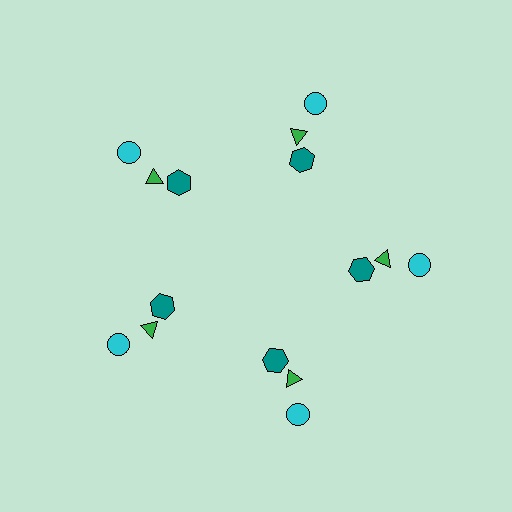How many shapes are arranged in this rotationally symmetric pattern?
There are 15 shapes, arranged in 5 groups of 3.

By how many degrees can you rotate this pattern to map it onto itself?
The pattern maps onto itself every 72 degrees of rotation.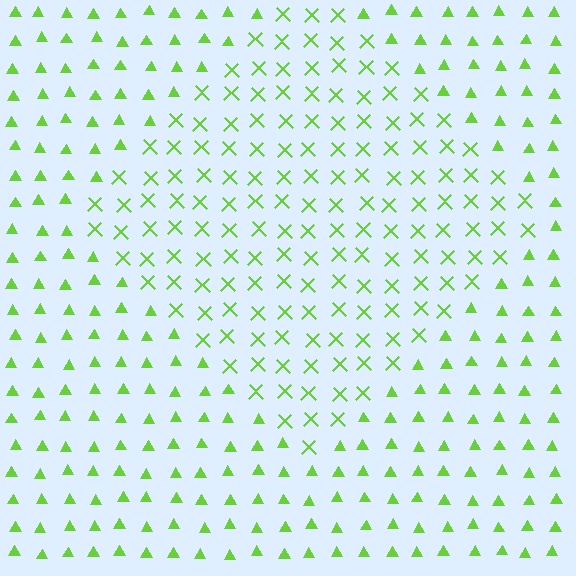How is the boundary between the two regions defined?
The boundary is defined by a change in element shape: X marks inside vs. triangles outside. All elements share the same color and spacing.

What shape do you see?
I see a diamond.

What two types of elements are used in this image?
The image uses X marks inside the diamond region and triangles outside it.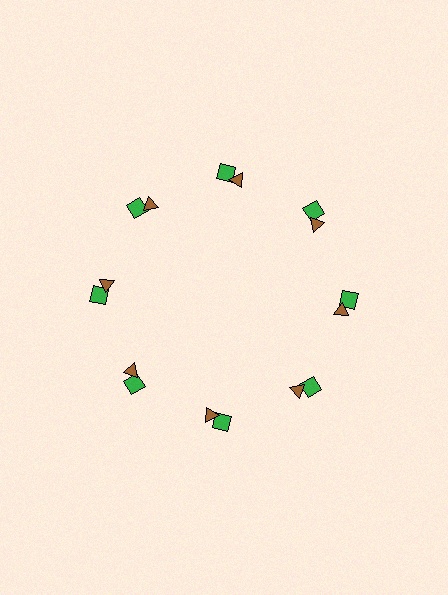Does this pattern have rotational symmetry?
Yes, this pattern has 8-fold rotational symmetry. It looks the same after rotating 45 degrees around the center.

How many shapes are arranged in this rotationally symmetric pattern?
There are 16 shapes, arranged in 8 groups of 2.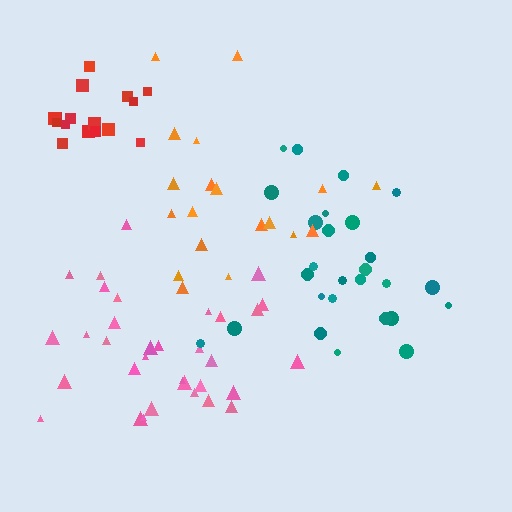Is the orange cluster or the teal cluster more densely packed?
Teal.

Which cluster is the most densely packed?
Red.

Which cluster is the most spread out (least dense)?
Orange.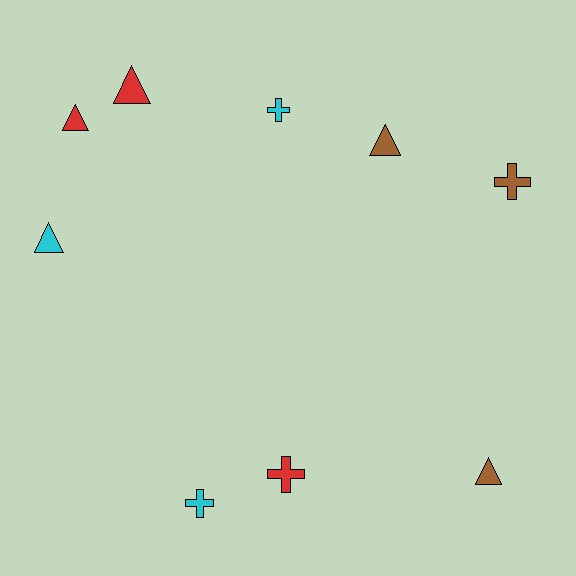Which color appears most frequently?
Red, with 3 objects.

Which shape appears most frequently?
Triangle, with 5 objects.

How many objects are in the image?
There are 9 objects.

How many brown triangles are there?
There are 2 brown triangles.